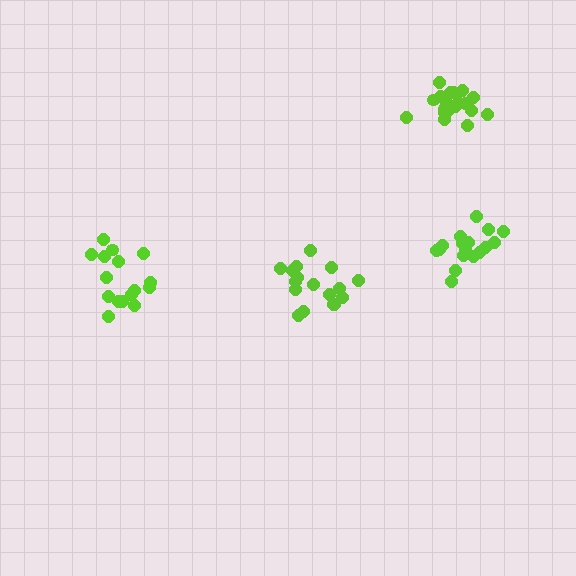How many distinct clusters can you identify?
There are 4 distinct clusters.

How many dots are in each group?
Group 1: 17 dots, Group 2: 17 dots, Group 3: 16 dots, Group 4: 19 dots (69 total).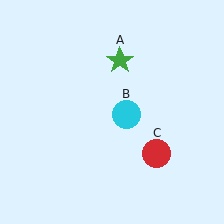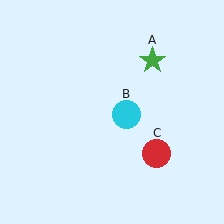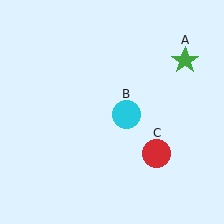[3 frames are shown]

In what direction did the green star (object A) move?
The green star (object A) moved right.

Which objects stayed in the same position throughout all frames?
Cyan circle (object B) and red circle (object C) remained stationary.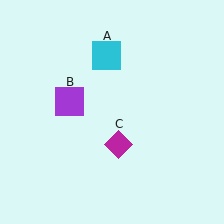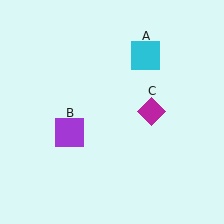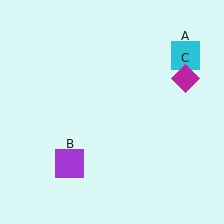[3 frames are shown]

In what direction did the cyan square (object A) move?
The cyan square (object A) moved right.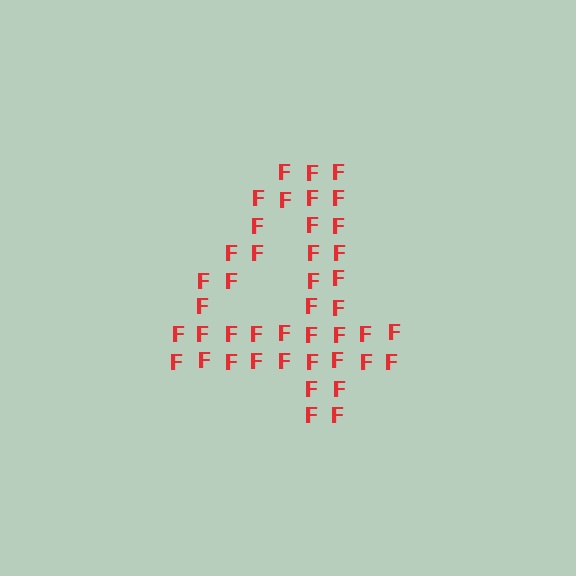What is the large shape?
The large shape is the digit 4.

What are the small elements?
The small elements are letter F's.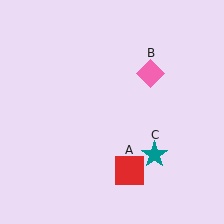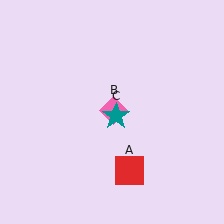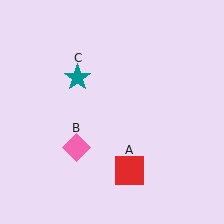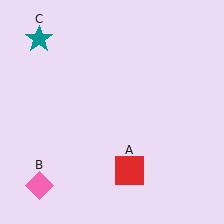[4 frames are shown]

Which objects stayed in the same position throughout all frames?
Red square (object A) remained stationary.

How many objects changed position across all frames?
2 objects changed position: pink diamond (object B), teal star (object C).